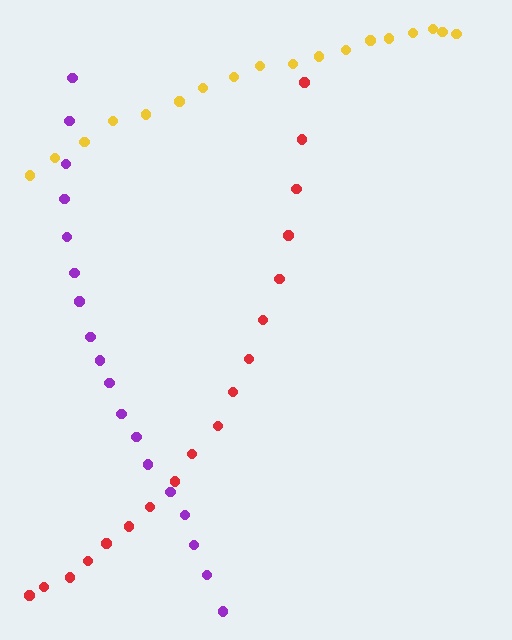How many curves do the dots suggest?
There are 3 distinct paths.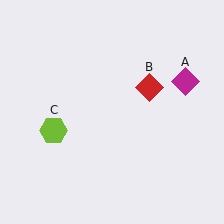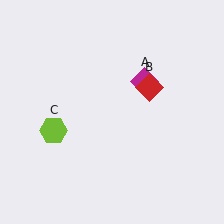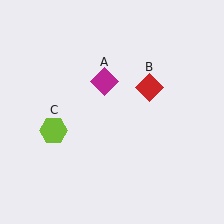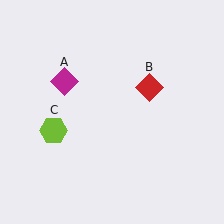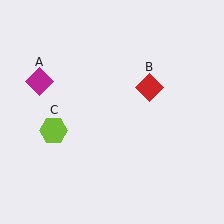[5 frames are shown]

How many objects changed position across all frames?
1 object changed position: magenta diamond (object A).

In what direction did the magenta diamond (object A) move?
The magenta diamond (object A) moved left.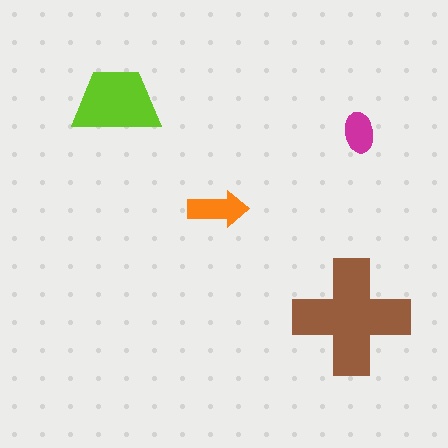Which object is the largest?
The brown cross.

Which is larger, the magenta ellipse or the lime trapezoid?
The lime trapezoid.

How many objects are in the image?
There are 4 objects in the image.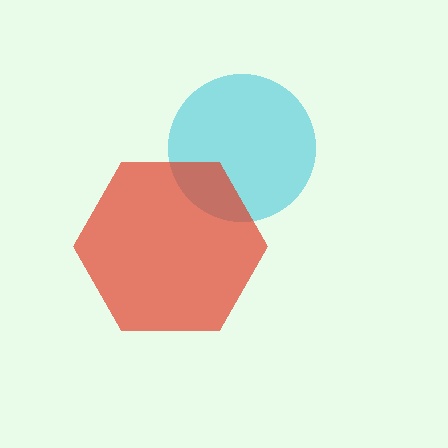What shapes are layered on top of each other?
The layered shapes are: a cyan circle, a red hexagon.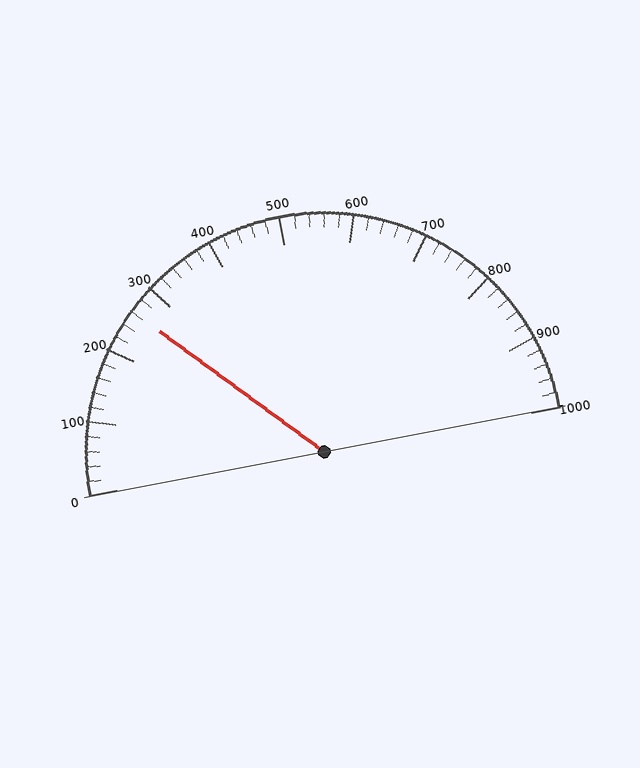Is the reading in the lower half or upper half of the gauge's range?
The reading is in the lower half of the range (0 to 1000).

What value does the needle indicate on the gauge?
The needle indicates approximately 260.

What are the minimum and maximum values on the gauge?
The gauge ranges from 0 to 1000.